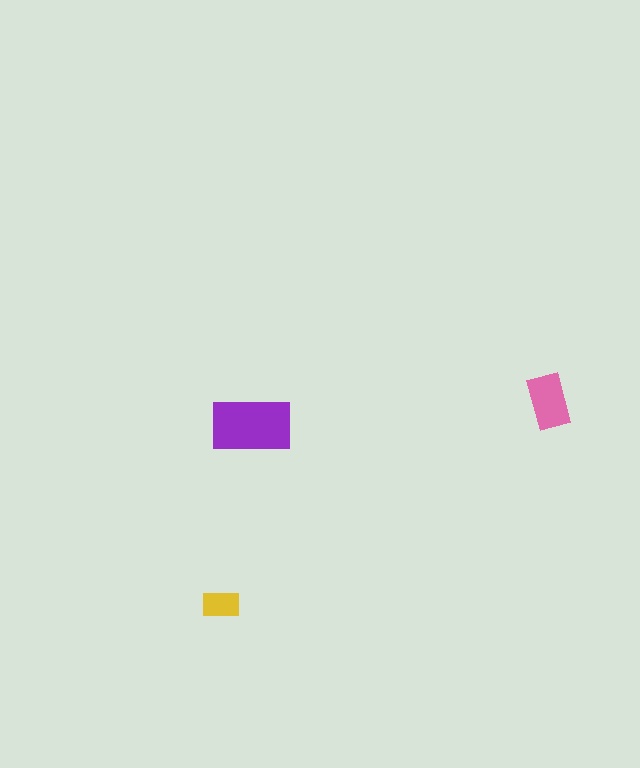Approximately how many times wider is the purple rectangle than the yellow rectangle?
About 2 times wider.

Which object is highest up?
The pink rectangle is topmost.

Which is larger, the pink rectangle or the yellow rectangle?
The pink one.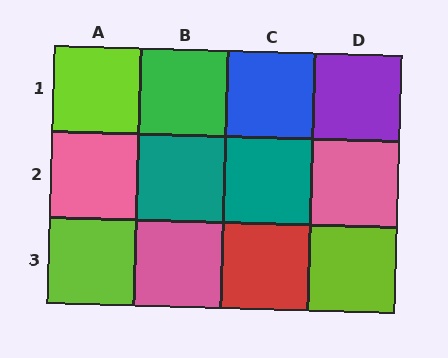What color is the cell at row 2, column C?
Teal.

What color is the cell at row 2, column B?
Teal.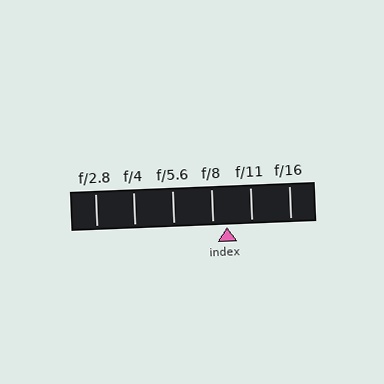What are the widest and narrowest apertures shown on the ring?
The widest aperture shown is f/2.8 and the narrowest is f/16.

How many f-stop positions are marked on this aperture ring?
There are 6 f-stop positions marked.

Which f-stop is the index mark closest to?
The index mark is closest to f/8.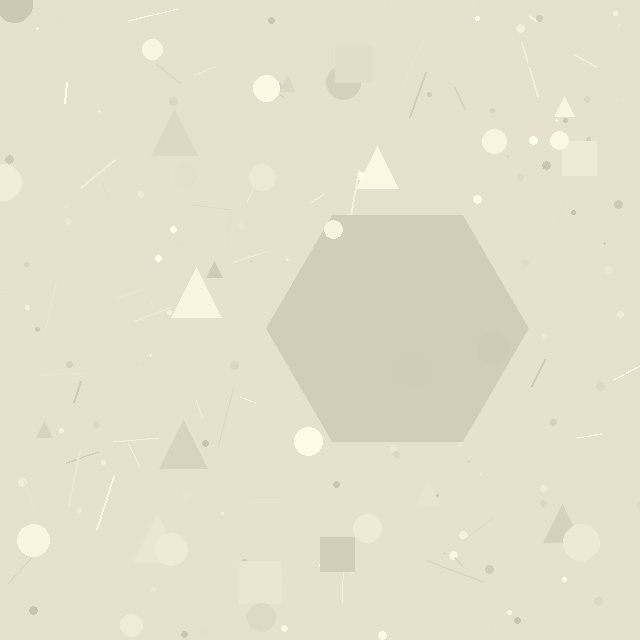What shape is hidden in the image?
A hexagon is hidden in the image.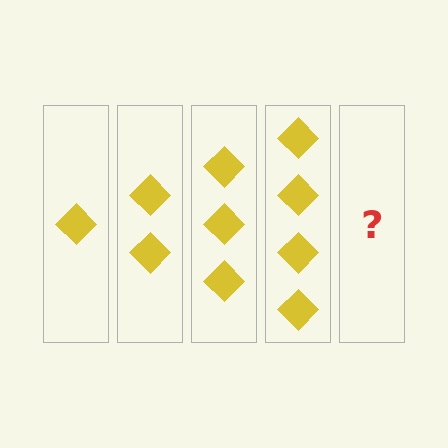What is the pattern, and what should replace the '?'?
The pattern is that each step adds one more diamond. The '?' should be 5 diamonds.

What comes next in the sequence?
The next element should be 5 diamonds.